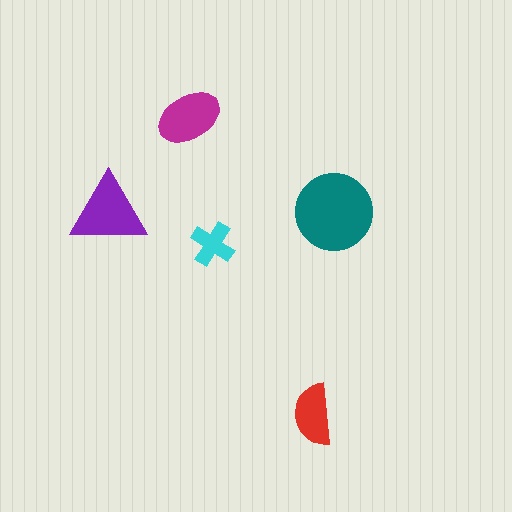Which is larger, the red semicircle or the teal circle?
The teal circle.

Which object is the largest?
The teal circle.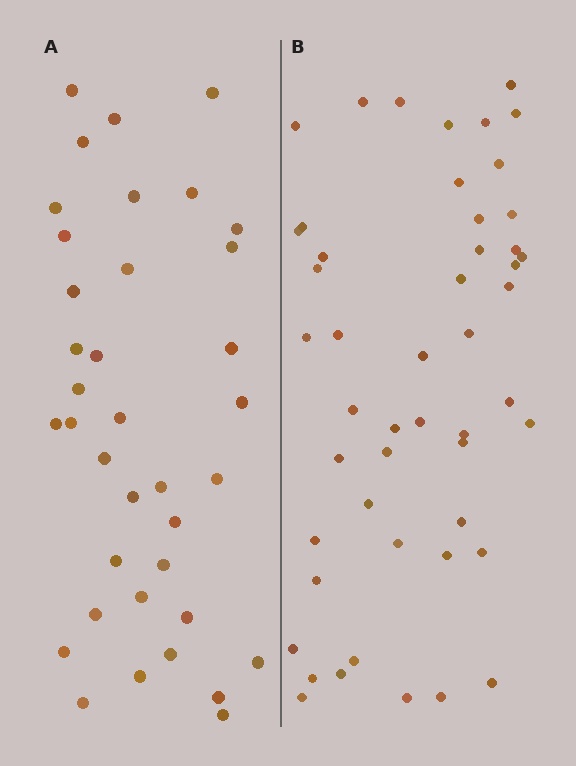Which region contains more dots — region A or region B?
Region B (the right region) has more dots.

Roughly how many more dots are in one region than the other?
Region B has roughly 12 or so more dots than region A.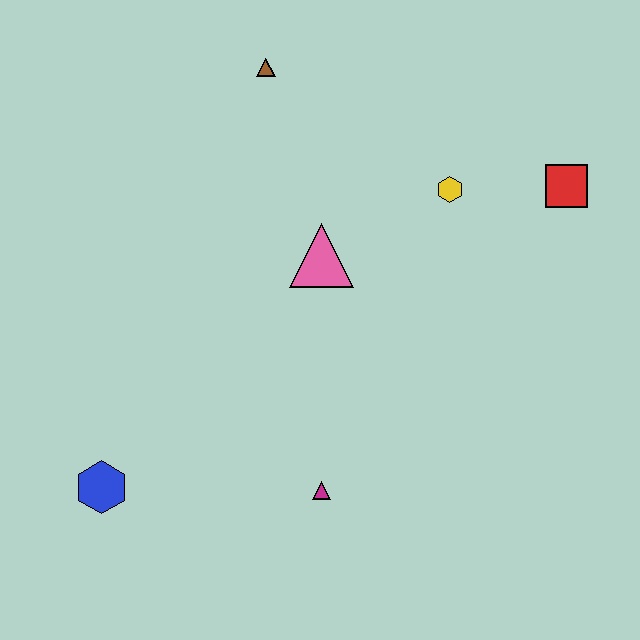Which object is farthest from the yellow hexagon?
The blue hexagon is farthest from the yellow hexagon.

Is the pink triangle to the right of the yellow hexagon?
No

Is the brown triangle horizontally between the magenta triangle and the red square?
No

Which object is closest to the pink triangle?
The yellow hexagon is closest to the pink triangle.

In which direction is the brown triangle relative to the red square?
The brown triangle is to the left of the red square.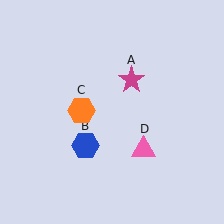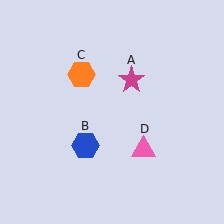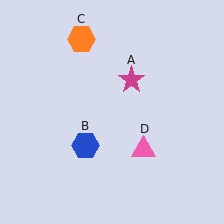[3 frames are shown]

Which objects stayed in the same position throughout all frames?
Magenta star (object A) and blue hexagon (object B) and pink triangle (object D) remained stationary.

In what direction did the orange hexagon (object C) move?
The orange hexagon (object C) moved up.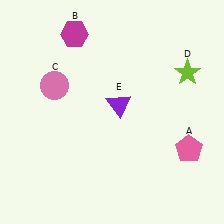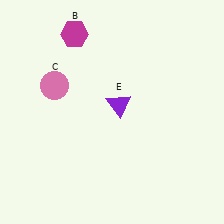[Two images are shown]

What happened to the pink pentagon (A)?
The pink pentagon (A) was removed in Image 2. It was in the bottom-right area of Image 1.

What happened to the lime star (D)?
The lime star (D) was removed in Image 2. It was in the top-right area of Image 1.